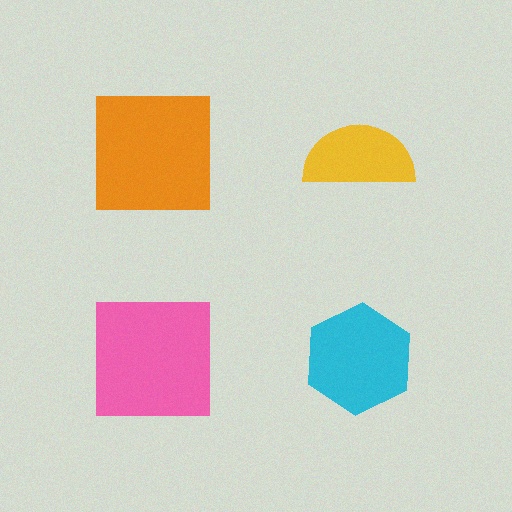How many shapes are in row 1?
2 shapes.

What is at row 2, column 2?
A cyan hexagon.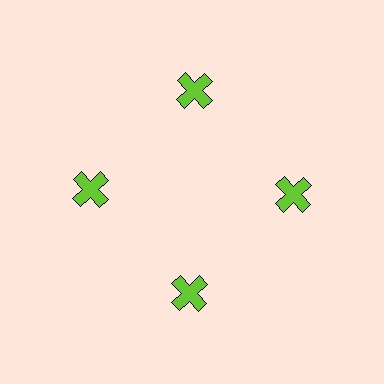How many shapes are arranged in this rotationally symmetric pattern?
There are 4 shapes, arranged in 4 groups of 1.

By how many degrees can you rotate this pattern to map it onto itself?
The pattern maps onto itself every 90 degrees of rotation.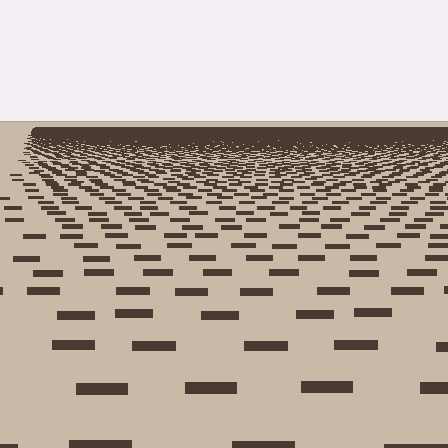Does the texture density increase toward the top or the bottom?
Density increases toward the top.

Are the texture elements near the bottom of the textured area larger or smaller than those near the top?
Larger. Near the bottom, elements are closer to the viewer and appear at a bigger on-screen size.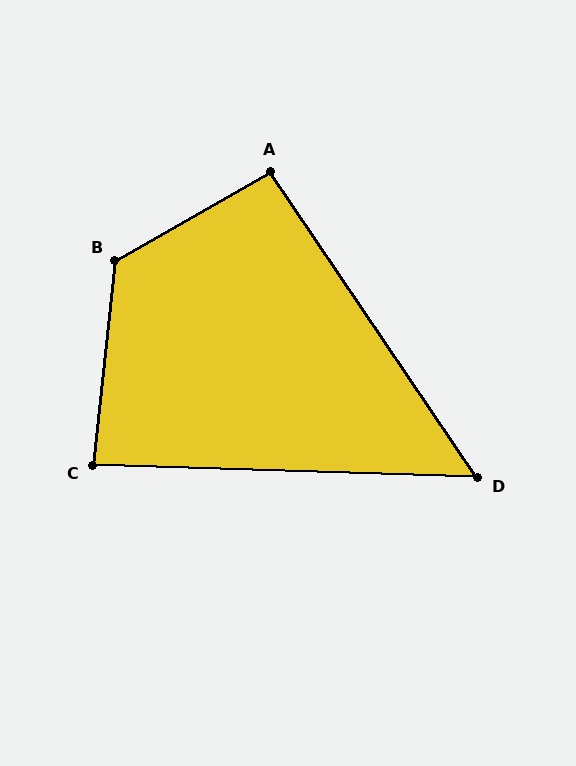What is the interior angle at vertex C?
Approximately 86 degrees (approximately right).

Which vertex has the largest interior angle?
B, at approximately 126 degrees.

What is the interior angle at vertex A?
Approximately 94 degrees (approximately right).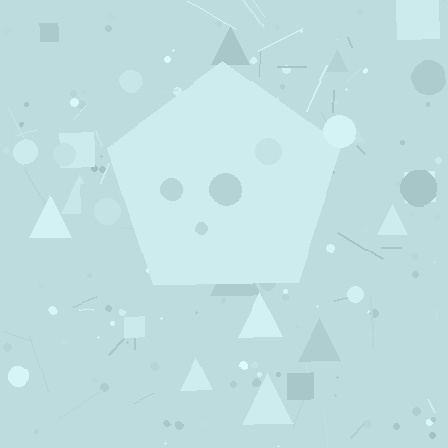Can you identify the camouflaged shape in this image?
The camouflaged shape is a pentagon.